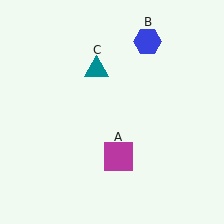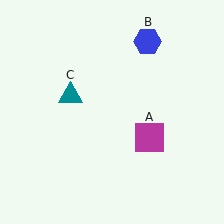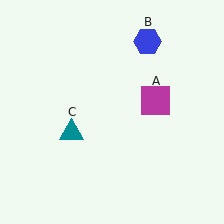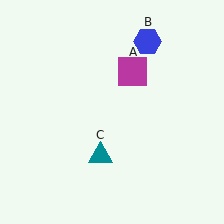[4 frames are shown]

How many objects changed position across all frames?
2 objects changed position: magenta square (object A), teal triangle (object C).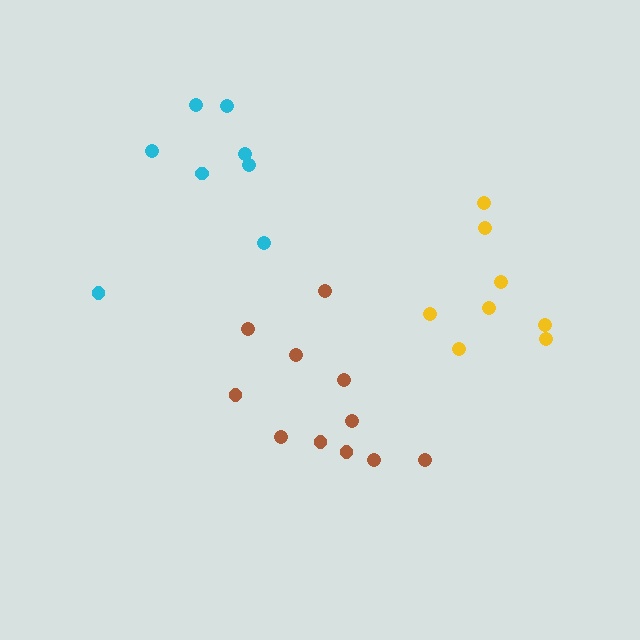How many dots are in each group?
Group 1: 11 dots, Group 2: 8 dots, Group 3: 8 dots (27 total).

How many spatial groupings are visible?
There are 3 spatial groupings.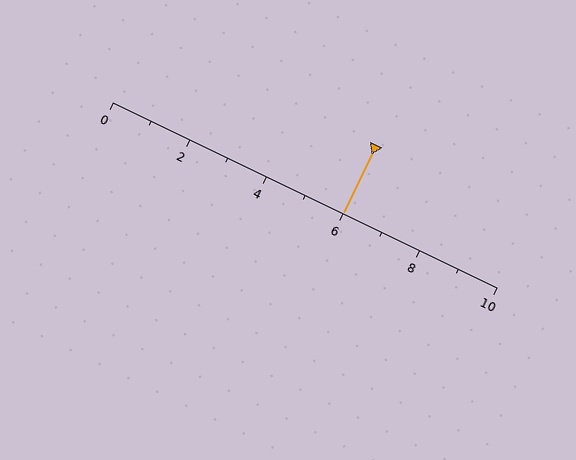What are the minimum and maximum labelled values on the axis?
The axis runs from 0 to 10.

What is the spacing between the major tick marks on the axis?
The major ticks are spaced 2 apart.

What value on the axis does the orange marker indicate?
The marker indicates approximately 6.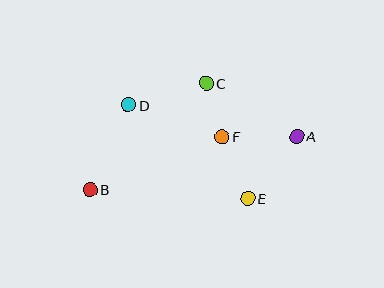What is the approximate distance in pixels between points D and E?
The distance between D and E is approximately 152 pixels.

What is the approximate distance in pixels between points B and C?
The distance between B and C is approximately 157 pixels.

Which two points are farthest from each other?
Points A and B are farthest from each other.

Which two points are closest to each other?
Points C and F are closest to each other.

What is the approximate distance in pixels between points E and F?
The distance between E and F is approximately 67 pixels.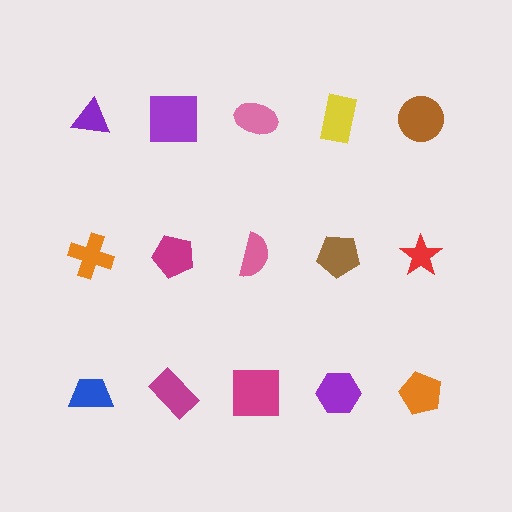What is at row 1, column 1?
A purple triangle.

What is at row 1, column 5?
A brown circle.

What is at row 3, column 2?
A magenta rectangle.